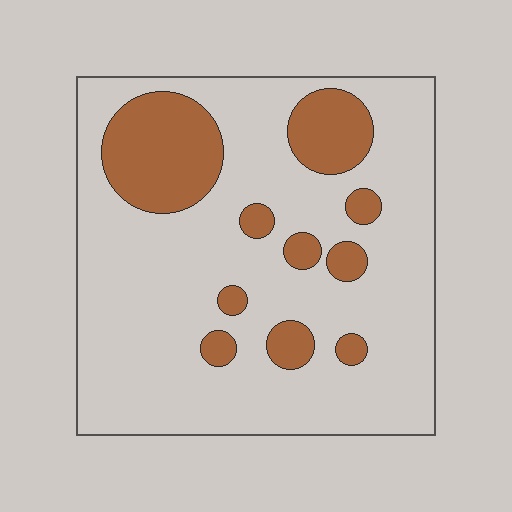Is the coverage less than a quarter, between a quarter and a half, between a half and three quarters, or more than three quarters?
Less than a quarter.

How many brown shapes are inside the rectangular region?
10.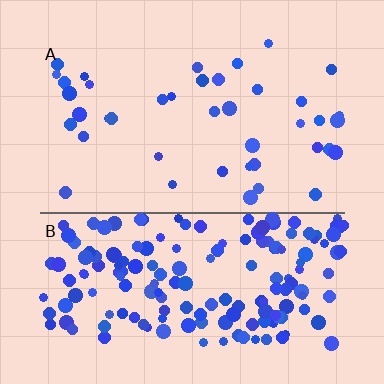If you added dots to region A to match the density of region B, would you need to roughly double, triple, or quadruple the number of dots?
Approximately quadruple.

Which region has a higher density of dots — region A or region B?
B (the bottom).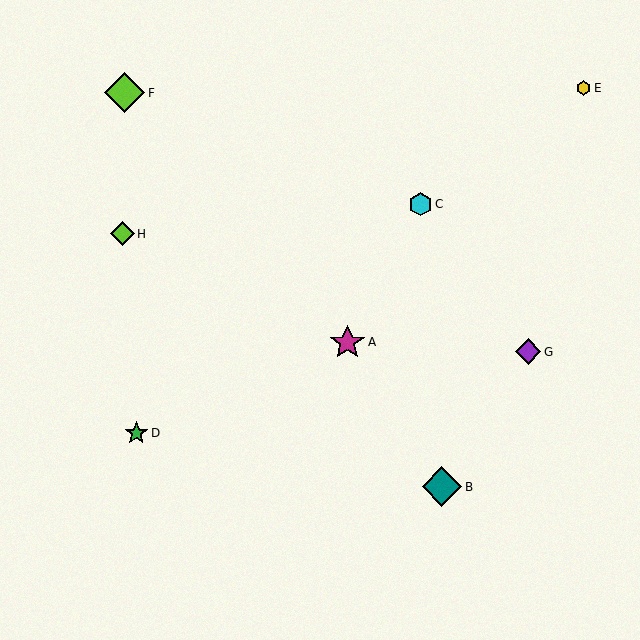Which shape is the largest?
The lime diamond (labeled F) is the largest.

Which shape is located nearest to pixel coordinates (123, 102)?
The lime diamond (labeled F) at (125, 93) is nearest to that location.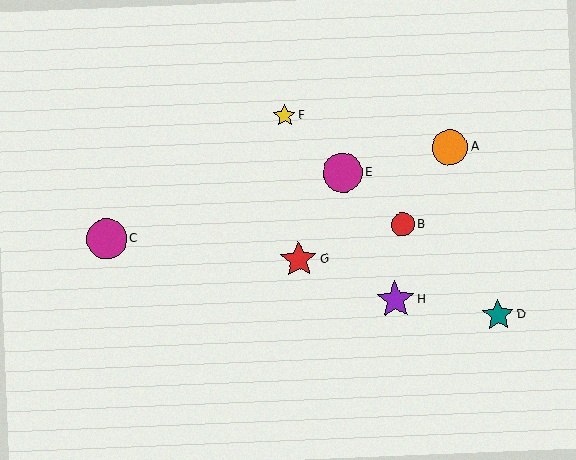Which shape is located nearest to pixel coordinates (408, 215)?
The red circle (labeled B) at (403, 224) is nearest to that location.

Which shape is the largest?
The magenta circle (labeled C) is the largest.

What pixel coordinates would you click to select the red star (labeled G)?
Click at (298, 260) to select the red star G.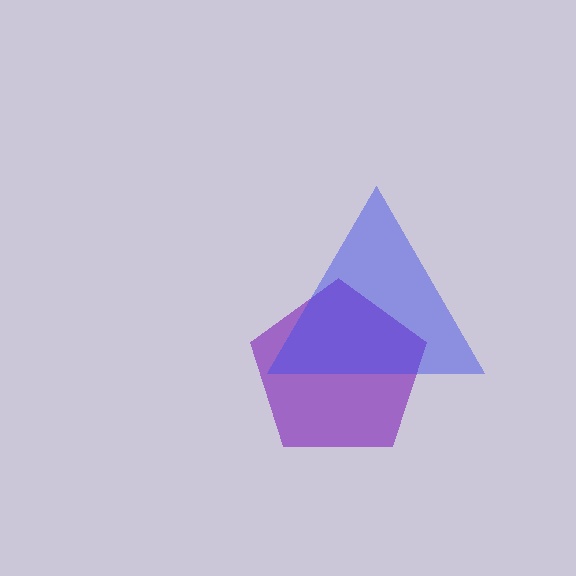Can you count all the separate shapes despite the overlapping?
Yes, there are 2 separate shapes.